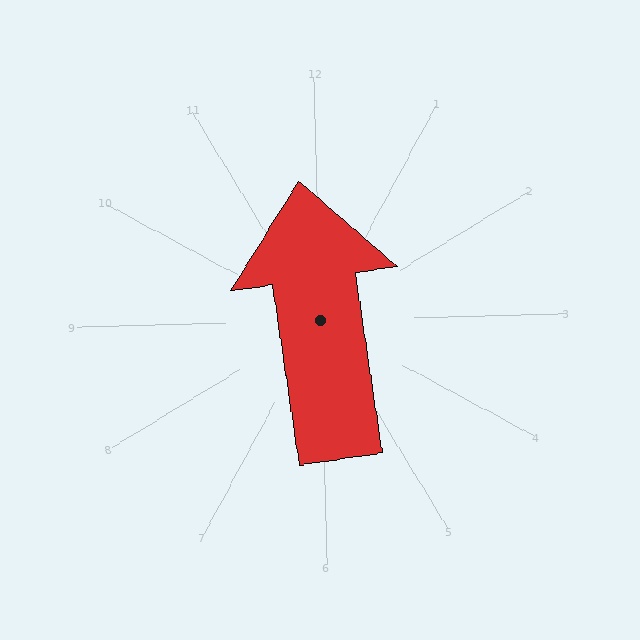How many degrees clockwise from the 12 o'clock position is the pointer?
Approximately 353 degrees.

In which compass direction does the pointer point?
North.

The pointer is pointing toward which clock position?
Roughly 12 o'clock.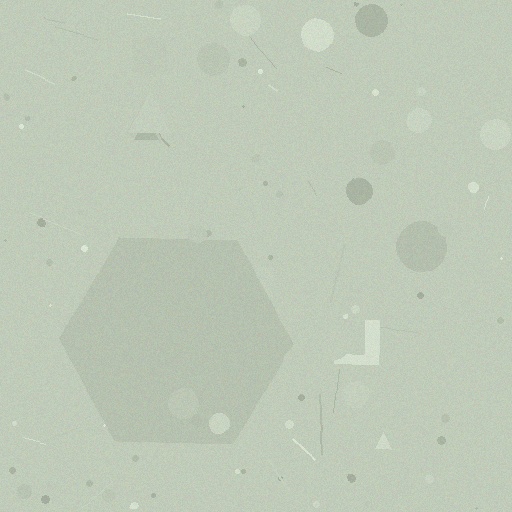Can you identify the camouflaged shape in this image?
The camouflaged shape is a hexagon.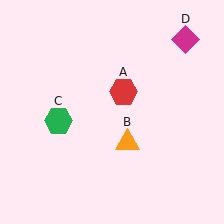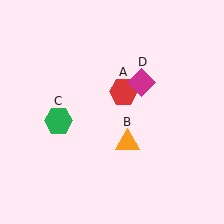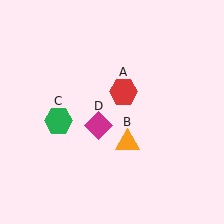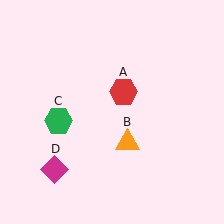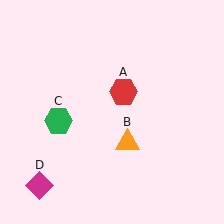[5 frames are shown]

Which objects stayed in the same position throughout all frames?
Red hexagon (object A) and orange triangle (object B) and green hexagon (object C) remained stationary.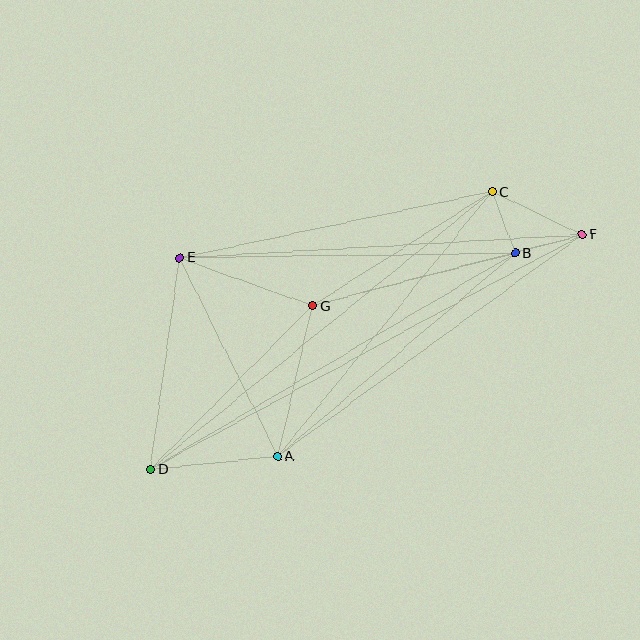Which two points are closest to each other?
Points B and C are closest to each other.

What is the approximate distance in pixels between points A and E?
The distance between A and E is approximately 221 pixels.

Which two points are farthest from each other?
Points D and F are farthest from each other.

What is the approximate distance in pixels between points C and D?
The distance between C and D is approximately 440 pixels.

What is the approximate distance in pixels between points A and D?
The distance between A and D is approximately 128 pixels.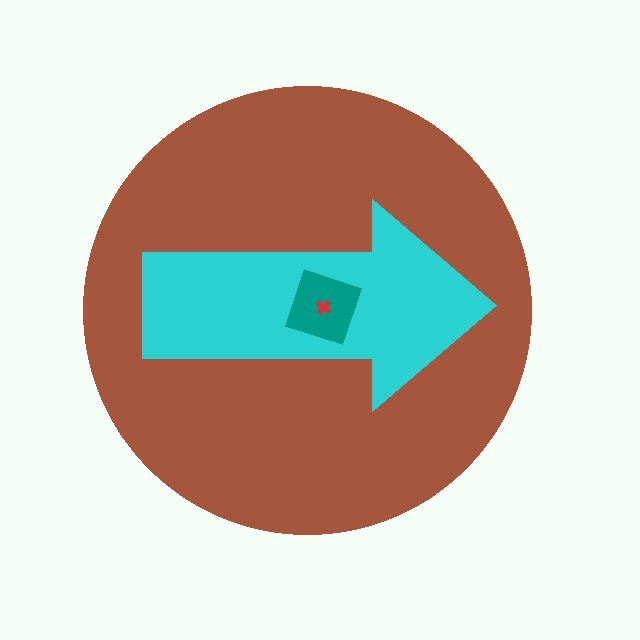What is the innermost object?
The red cross.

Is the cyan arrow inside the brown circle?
Yes.